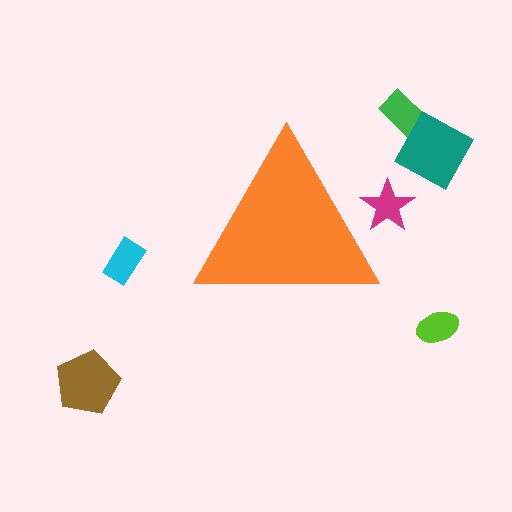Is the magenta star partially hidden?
Yes, the magenta star is partially hidden behind the orange triangle.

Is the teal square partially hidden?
No, the teal square is fully visible.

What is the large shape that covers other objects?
An orange triangle.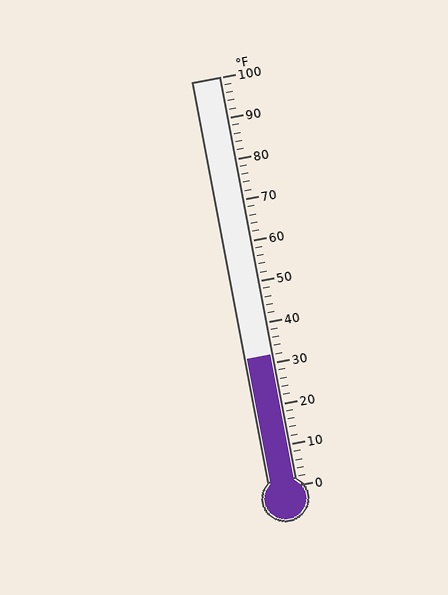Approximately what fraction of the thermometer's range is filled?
The thermometer is filled to approximately 30% of its range.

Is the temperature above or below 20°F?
The temperature is above 20°F.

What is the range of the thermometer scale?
The thermometer scale ranges from 0°F to 100°F.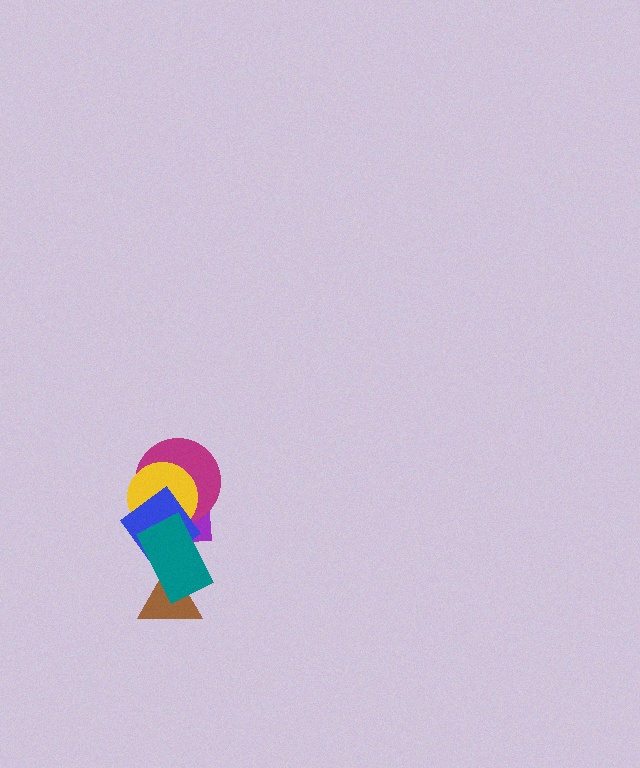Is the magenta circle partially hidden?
Yes, it is partially covered by another shape.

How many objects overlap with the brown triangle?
1 object overlaps with the brown triangle.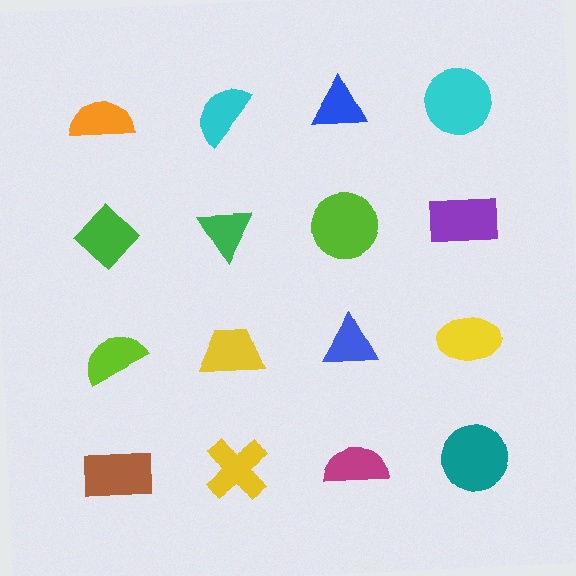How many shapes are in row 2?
4 shapes.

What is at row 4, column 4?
A teal circle.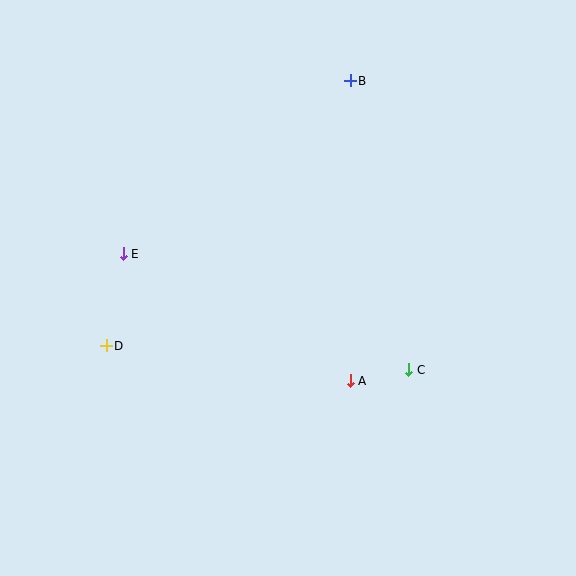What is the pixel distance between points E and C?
The distance between E and C is 308 pixels.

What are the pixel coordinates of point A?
Point A is at (350, 381).